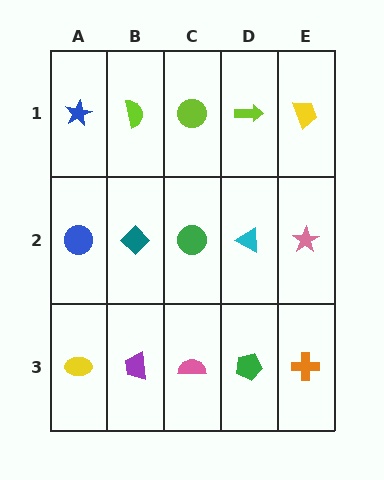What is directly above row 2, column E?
A yellow trapezoid.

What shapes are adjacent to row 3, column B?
A teal diamond (row 2, column B), a yellow ellipse (row 3, column A), a pink semicircle (row 3, column C).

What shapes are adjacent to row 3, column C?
A green circle (row 2, column C), a purple trapezoid (row 3, column B), a green pentagon (row 3, column D).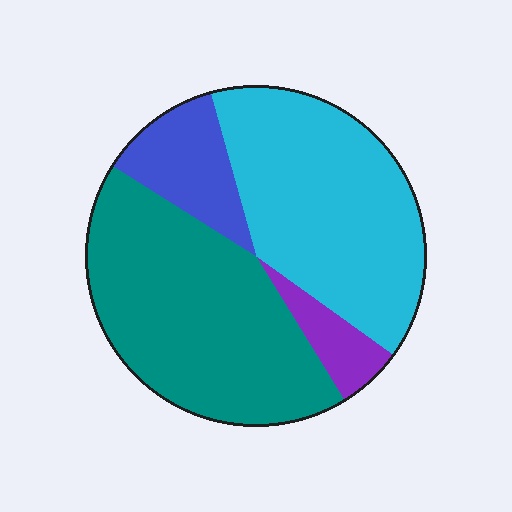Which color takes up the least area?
Purple, at roughly 5%.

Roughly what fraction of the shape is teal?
Teal covers roughly 45% of the shape.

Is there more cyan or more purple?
Cyan.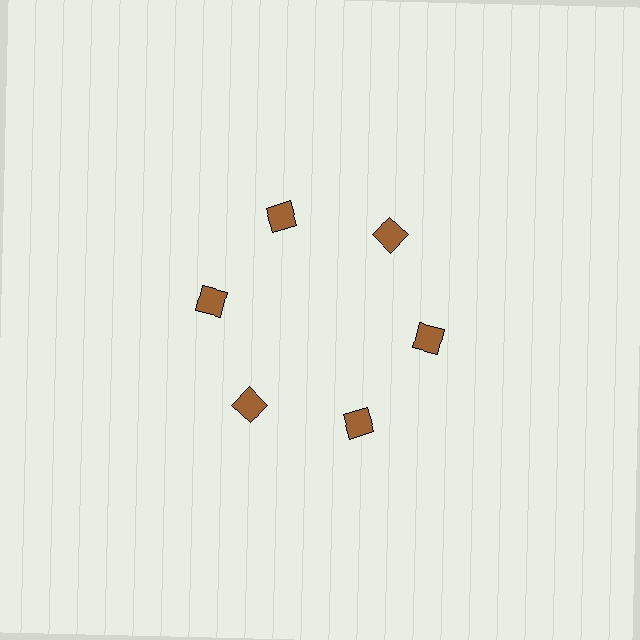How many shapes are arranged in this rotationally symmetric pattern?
There are 6 shapes, arranged in 6 groups of 1.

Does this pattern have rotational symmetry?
Yes, this pattern has 6-fold rotational symmetry. It looks the same after rotating 60 degrees around the center.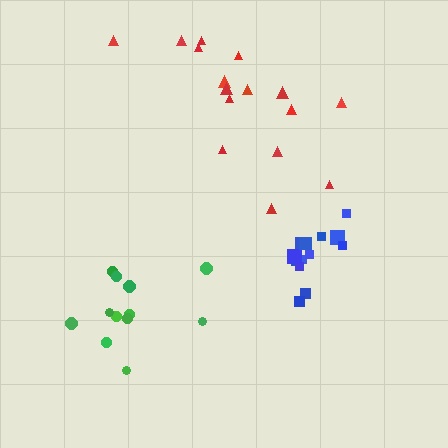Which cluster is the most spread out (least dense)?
Red.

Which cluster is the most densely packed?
Blue.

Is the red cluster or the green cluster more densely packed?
Green.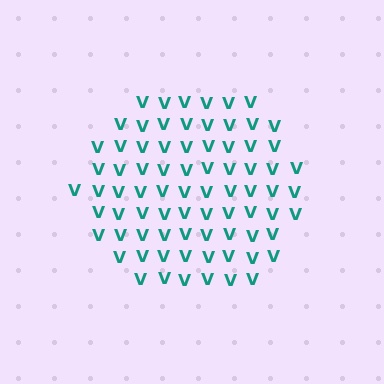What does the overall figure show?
The overall figure shows a hexagon.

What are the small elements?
The small elements are letter V's.